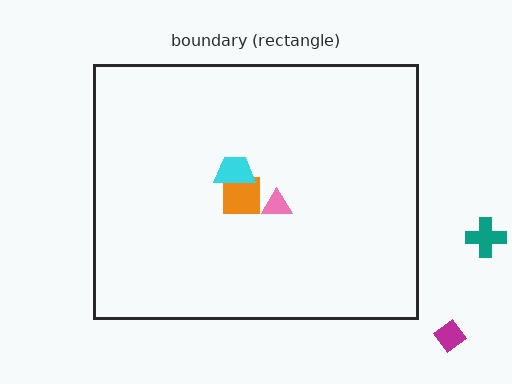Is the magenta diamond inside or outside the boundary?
Outside.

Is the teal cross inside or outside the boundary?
Outside.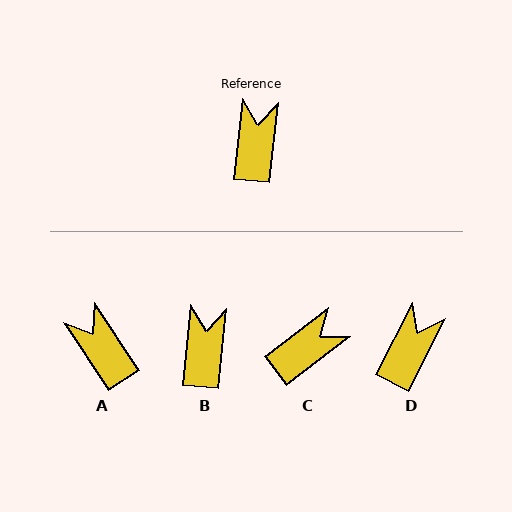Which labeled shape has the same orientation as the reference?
B.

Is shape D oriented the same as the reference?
No, it is off by about 21 degrees.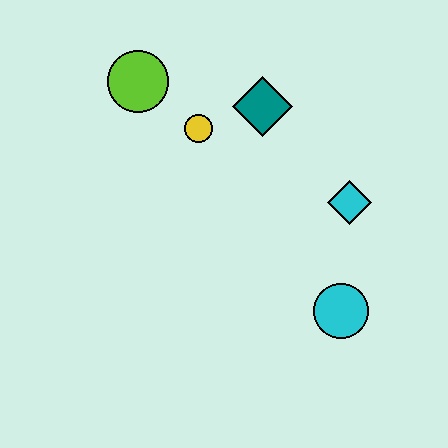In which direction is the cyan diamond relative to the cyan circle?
The cyan diamond is above the cyan circle.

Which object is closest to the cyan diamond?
The cyan circle is closest to the cyan diamond.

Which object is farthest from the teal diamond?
The cyan circle is farthest from the teal diamond.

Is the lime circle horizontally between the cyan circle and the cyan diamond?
No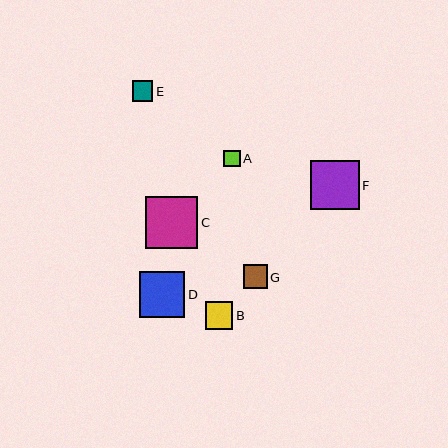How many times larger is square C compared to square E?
Square C is approximately 2.5 times the size of square E.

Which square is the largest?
Square C is the largest with a size of approximately 52 pixels.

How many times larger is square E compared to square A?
Square E is approximately 1.3 times the size of square A.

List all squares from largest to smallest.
From largest to smallest: C, F, D, B, G, E, A.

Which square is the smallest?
Square A is the smallest with a size of approximately 16 pixels.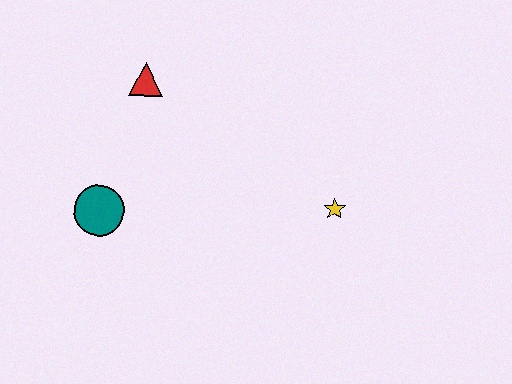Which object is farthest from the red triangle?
The yellow star is farthest from the red triangle.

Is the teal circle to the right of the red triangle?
No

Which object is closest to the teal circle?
The red triangle is closest to the teal circle.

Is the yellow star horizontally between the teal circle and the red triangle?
No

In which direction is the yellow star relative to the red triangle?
The yellow star is to the right of the red triangle.